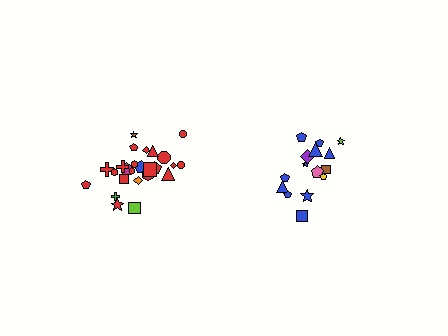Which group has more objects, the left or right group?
The left group.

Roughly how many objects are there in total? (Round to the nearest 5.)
Roughly 40 objects in total.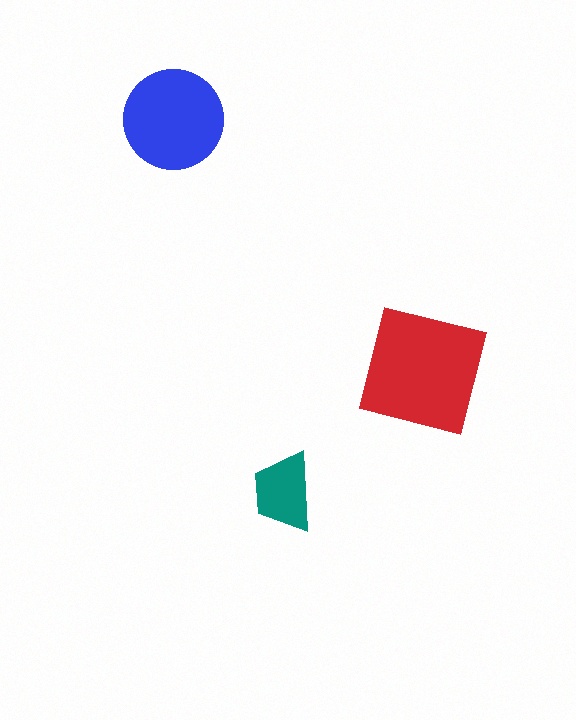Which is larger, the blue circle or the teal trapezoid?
The blue circle.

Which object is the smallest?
The teal trapezoid.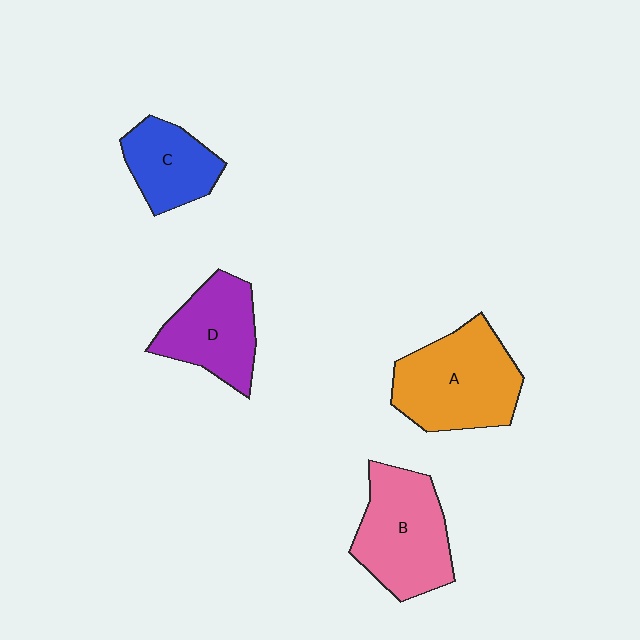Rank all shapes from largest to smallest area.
From largest to smallest: A (orange), B (pink), D (purple), C (blue).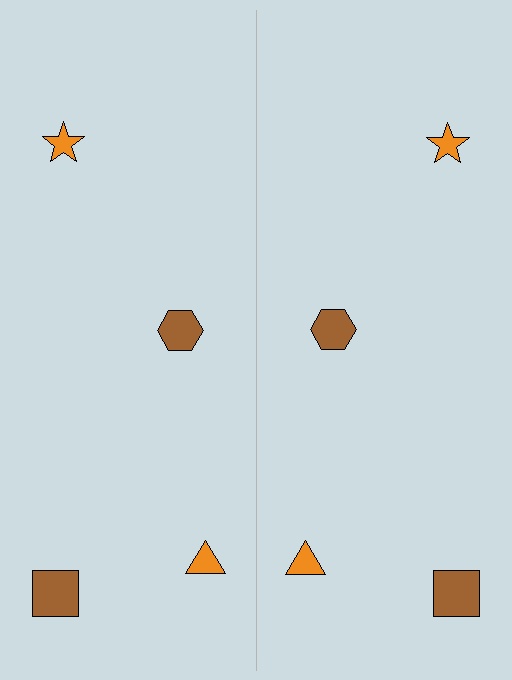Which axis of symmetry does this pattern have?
The pattern has a vertical axis of symmetry running through the center of the image.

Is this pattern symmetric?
Yes, this pattern has bilateral (reflection) symmetry.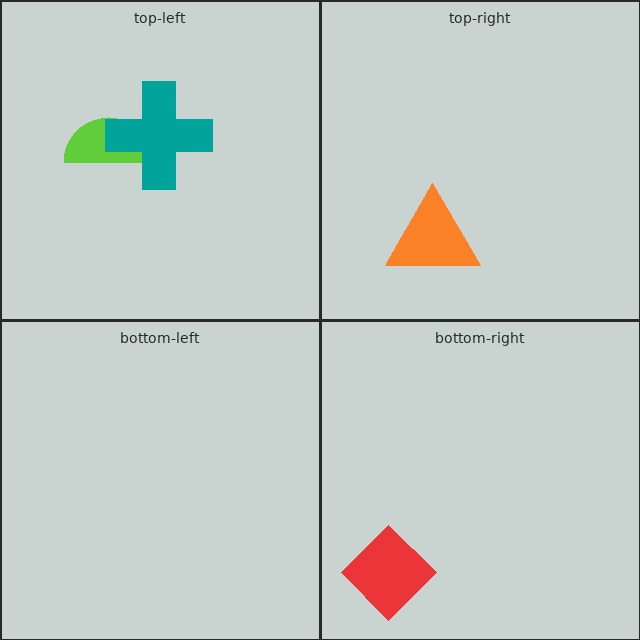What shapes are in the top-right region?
The orange triangle.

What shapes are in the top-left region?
The lime semicircle, the teal cross.